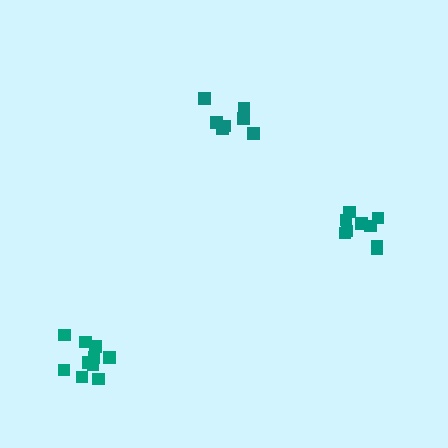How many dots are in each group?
Group 1: 7 dots, Group 2: 10 dots, Group 3: 9 dots (26 total).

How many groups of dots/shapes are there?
There are 3 groups.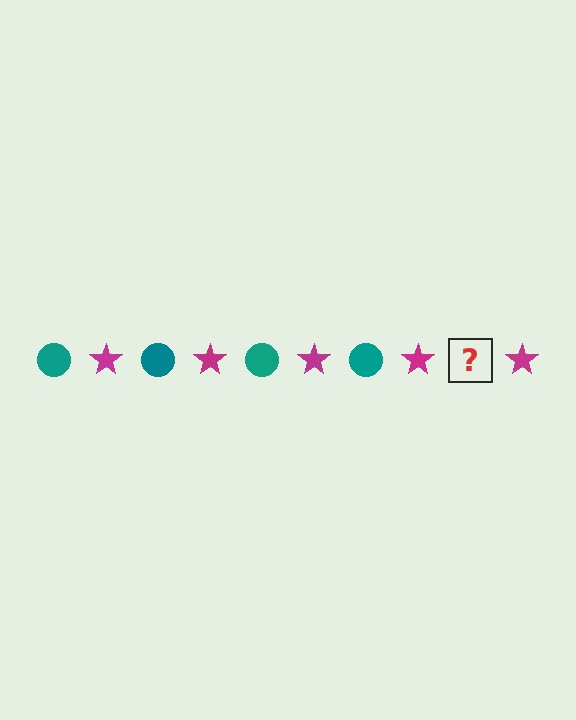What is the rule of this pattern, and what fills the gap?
The rule is that the pattern alternates between teal circle and magenta star. The gap should be filled with a teal circle.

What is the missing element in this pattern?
The missing element is a teal circle.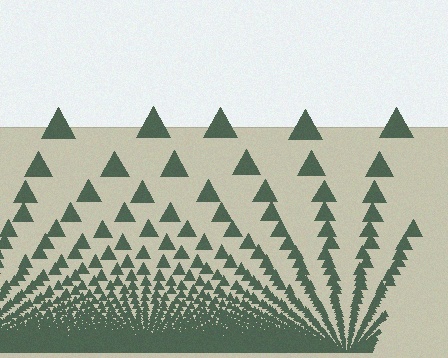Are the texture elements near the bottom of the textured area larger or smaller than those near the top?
Smaller. The gradient is inverted — elements near the bottom are smaller and denser.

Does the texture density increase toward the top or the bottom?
Density increases toward the bottom.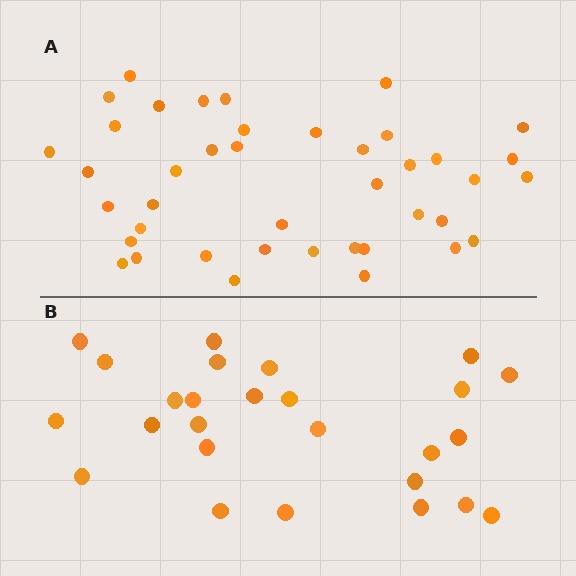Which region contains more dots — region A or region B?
Region A (the top region) has more dots.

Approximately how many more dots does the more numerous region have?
Region A has approximately 15 more dots than region B.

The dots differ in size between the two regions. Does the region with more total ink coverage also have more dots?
No. Region B has more total ink coverage because its dots are larger, but region A actually contains more individual dots. Total area can be misleading — the number of items is what matters here.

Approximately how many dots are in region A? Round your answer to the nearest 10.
About 40 dots. (The exact count is 41, which rounds to 40.)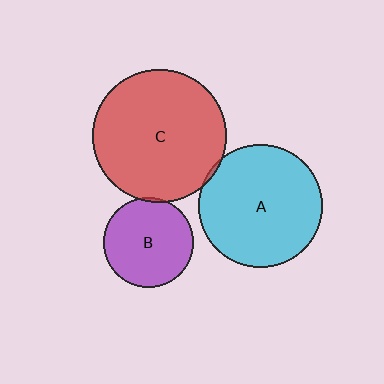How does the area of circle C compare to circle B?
Approximately 2.2 times.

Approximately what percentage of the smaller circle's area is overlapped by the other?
Approximately 5%.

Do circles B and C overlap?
Yes.